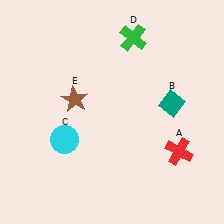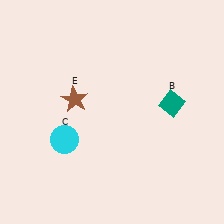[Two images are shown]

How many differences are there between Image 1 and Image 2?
There are 2 differences between the two images.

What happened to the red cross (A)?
The red cross (A) was removed in Image 2. It was in the bottom-right area of Image 1.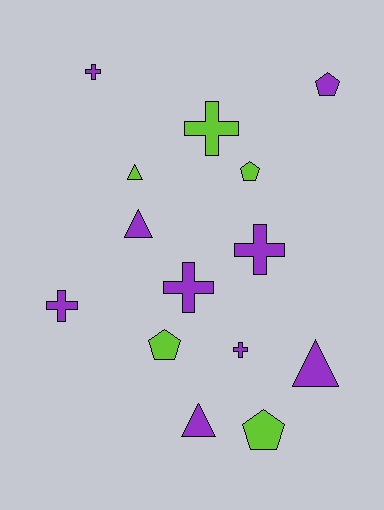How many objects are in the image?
There are 14 objects.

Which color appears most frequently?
Purple, with 9 objects.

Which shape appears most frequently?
Cross, with 6 objects.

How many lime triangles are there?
There is 1 lime triangle.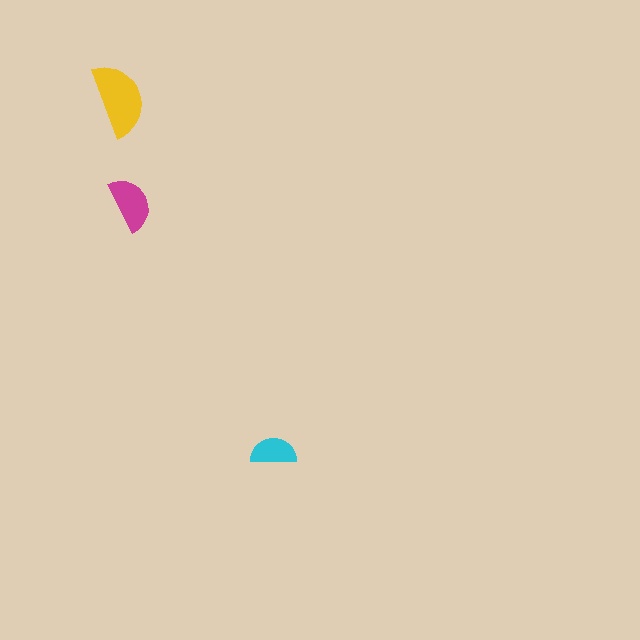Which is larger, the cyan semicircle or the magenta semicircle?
The magenta one.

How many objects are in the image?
There are 3 objects in the image.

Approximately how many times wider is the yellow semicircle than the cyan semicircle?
About 1.5 times wider.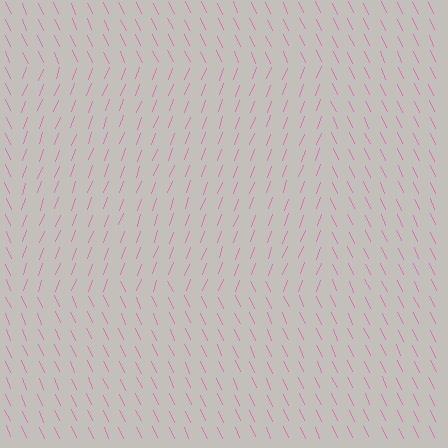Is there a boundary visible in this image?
Yes, there is a texture boundary formed by a change in line orientation.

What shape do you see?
I see a rectangle.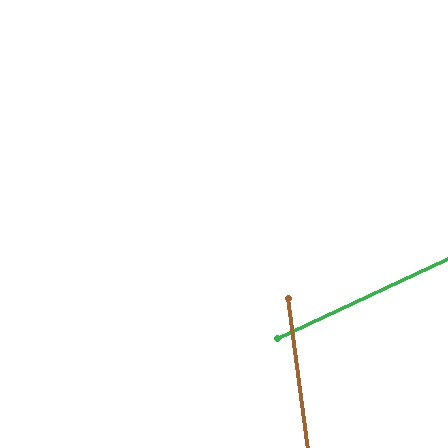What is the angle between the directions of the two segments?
Approximately 72 degrees.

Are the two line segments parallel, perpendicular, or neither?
Neither parallel nor perpendicular — they differ by about 72°.